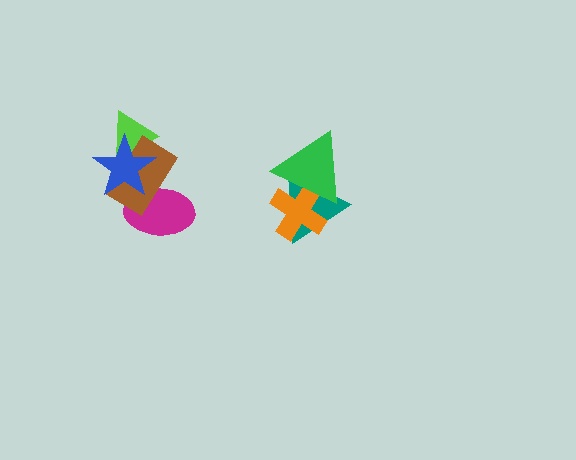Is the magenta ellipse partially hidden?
Yes, it is partially covered by another shape.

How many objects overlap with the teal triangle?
2 objects overlap with the teal triangle.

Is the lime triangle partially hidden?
Yes, it is partially covered by another shape.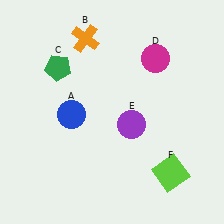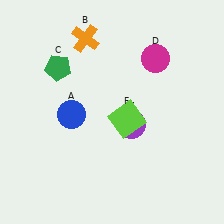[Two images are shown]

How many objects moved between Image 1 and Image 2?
1 object moved between the two images.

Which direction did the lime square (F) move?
The lime square (F) moved up.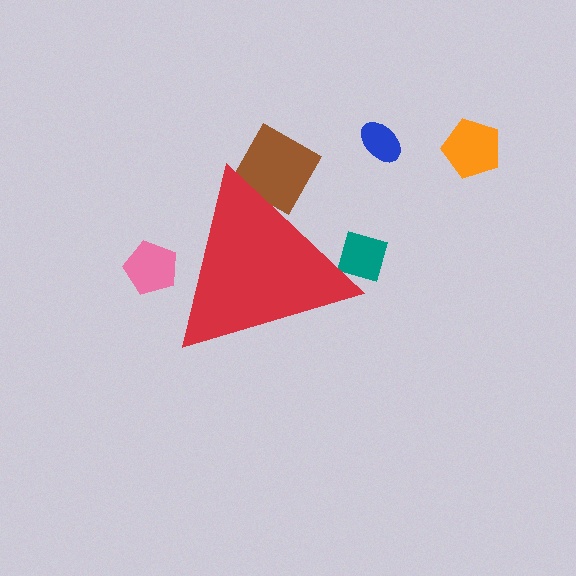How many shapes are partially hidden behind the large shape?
3 shapes are partially hidden.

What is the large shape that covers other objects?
A red triangle.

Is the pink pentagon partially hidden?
Yes, the pink pentagon is partially hidden behind the red triangle.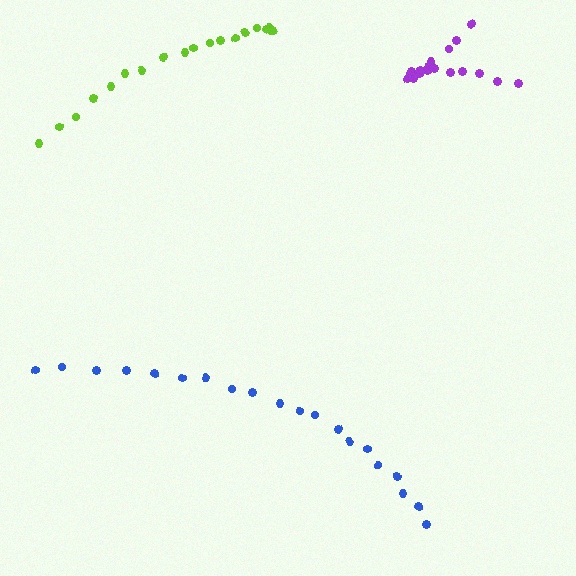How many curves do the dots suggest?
There are 3 distinct paths.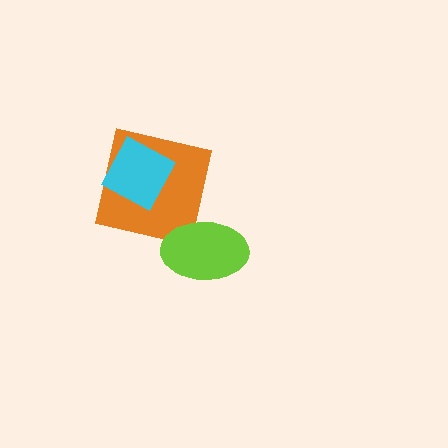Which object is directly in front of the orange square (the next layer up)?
The cyan square is directly in front of the orange square.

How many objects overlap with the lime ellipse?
1 object overlaps with the lime ellipse.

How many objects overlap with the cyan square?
1 object overlaps with the cyan square.